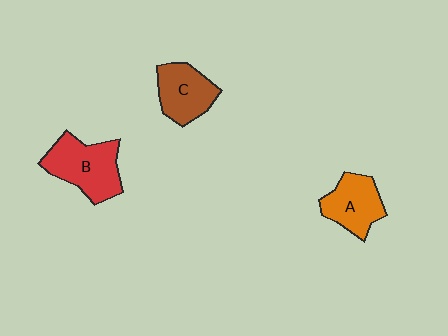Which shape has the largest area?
Shape B (red).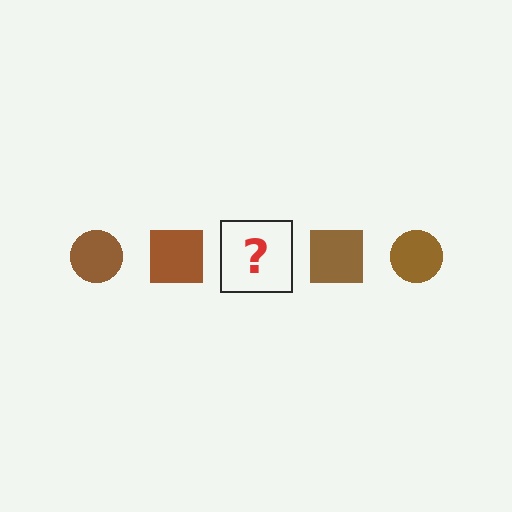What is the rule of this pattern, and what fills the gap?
The rule is that the pattern cycles through circle, square shapes in brown. The gap should be filled with a brown circle.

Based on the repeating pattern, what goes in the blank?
The blank should be a brown circle.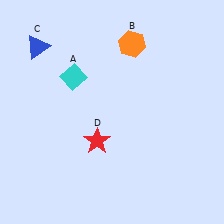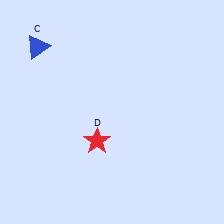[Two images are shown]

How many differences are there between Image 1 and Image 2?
There are 2 differences between the two images.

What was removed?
The cyan diamond (A), the orange hexagon (B) were removed in Image 2.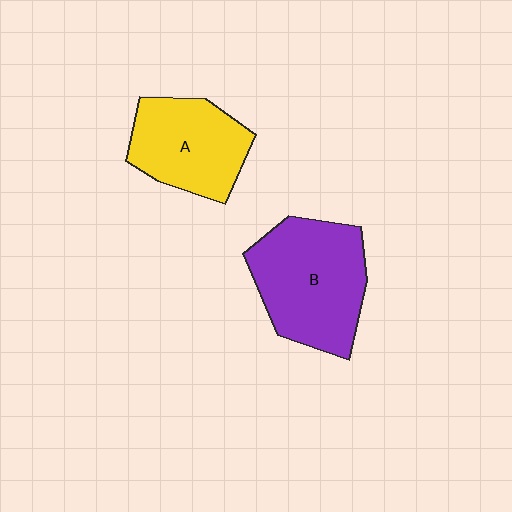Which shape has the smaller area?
Shape A (yellow).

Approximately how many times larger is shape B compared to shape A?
Approximately 1.3 times.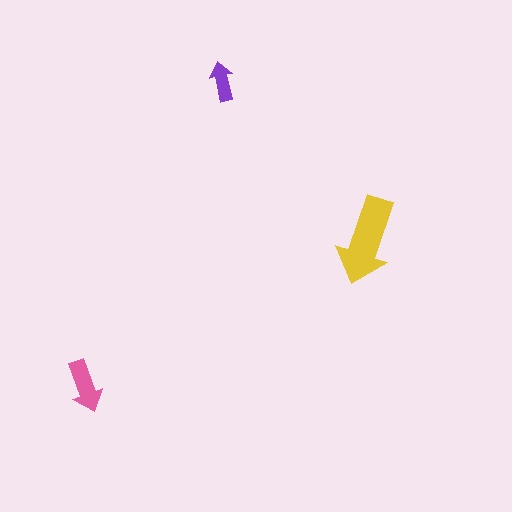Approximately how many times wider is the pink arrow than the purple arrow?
About 1.5 times wider.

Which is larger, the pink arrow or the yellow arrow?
The yellow one.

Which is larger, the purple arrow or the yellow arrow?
The yellow one.